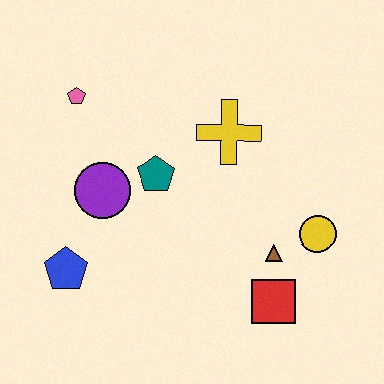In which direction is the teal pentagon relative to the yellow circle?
The teal pentagon is to the left of the yellow circle.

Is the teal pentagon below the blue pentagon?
No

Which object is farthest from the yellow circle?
The pink pentagon is farthest from the yellow circle.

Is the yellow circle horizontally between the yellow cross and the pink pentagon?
No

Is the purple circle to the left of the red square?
Yes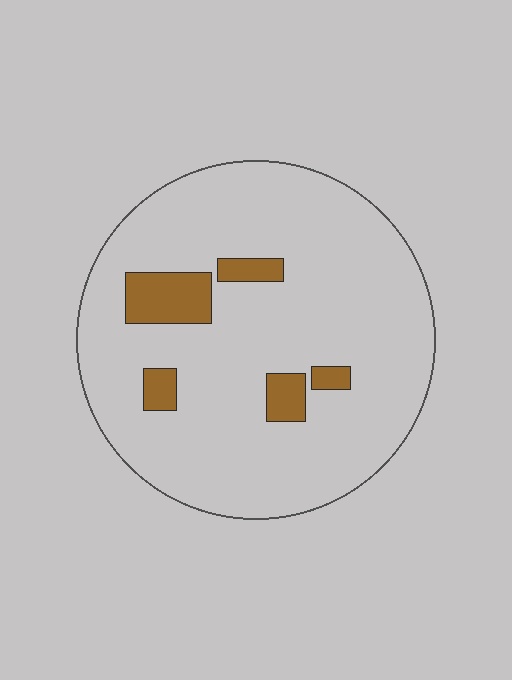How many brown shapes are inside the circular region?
5.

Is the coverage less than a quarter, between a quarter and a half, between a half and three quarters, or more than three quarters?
Less than a quarter.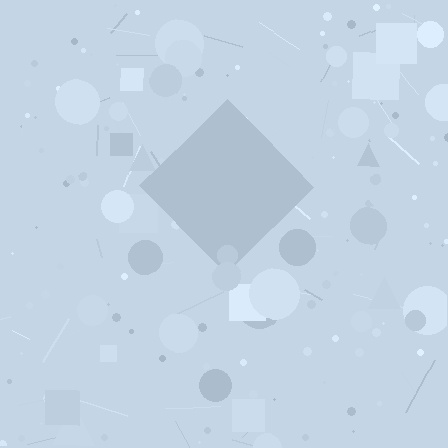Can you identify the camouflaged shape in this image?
The camouflaged shape is a diamond.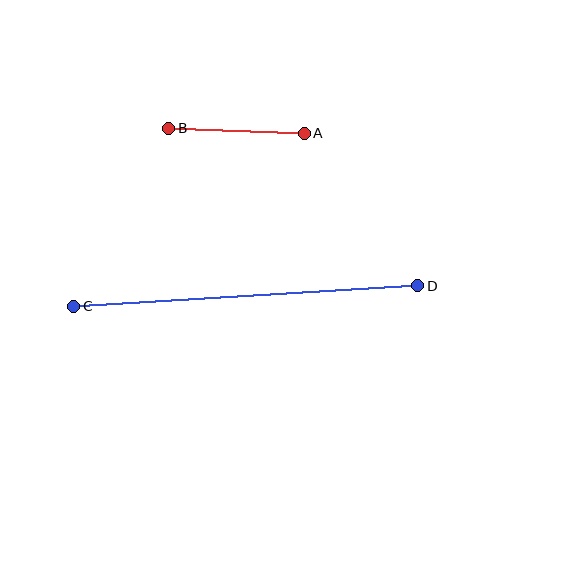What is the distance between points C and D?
The distance is approximately 345 pixels.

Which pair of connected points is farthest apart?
Points C and D are farthest apart.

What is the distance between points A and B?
The distance is approximately 135 pixels.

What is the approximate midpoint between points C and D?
The midpoint is at approximately (246, 296) pixels.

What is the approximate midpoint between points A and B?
The midpoint is at approximately (237, 131) pixels.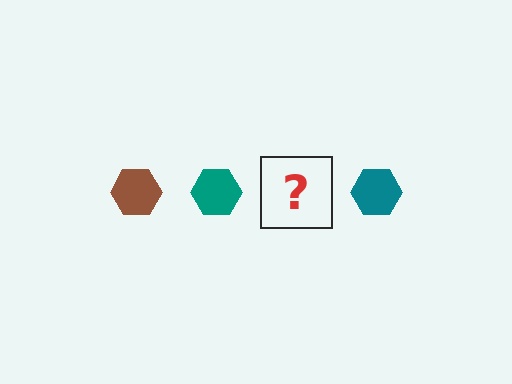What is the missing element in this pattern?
The missing element is a brown hexagon.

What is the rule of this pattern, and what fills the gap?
The rule is that the pattern cycles through brown, teal hexagons. The gap should be filled with a brown hexagon.